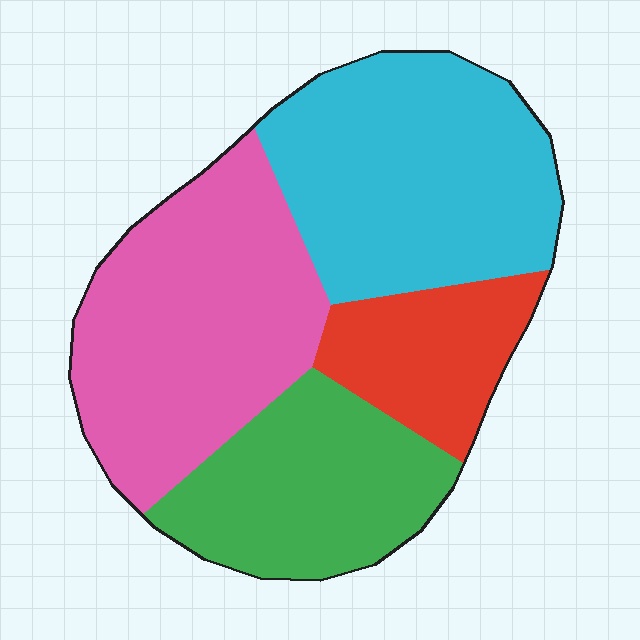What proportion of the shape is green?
Green takes up between a sixth and a third of the shape.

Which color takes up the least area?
Red, at roughly 15%.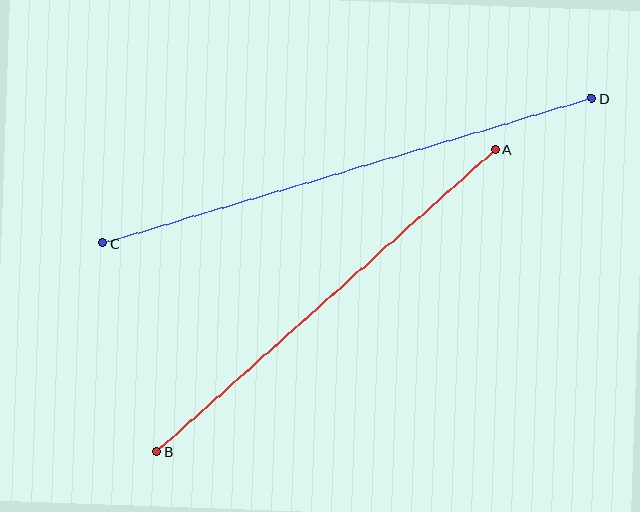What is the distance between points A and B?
The distance is approximately 453 pixels.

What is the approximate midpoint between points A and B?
The midpoint is at approximately (326, 300) pixels.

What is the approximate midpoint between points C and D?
The midpoint is at approximately (347, 171) pixels.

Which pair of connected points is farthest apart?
Points C and D are farthest apart.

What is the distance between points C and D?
The distance is approximately 509 pixels.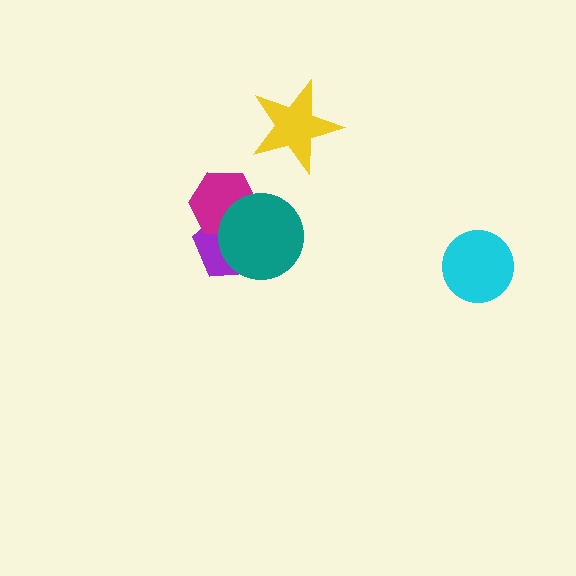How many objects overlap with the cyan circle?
0 objects overlap with the cyan circle.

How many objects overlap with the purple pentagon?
2 objects overlap with the purple pentagon.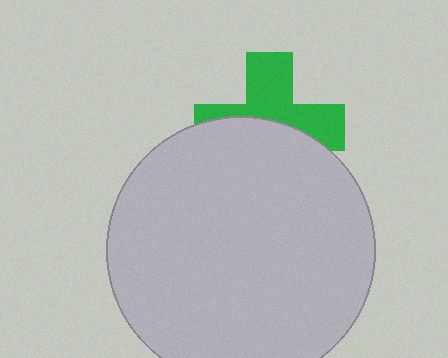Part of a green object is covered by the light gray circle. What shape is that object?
It is a cross.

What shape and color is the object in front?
The object in front is a light gray circle.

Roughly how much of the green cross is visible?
About half of it is visible (roughly 49%).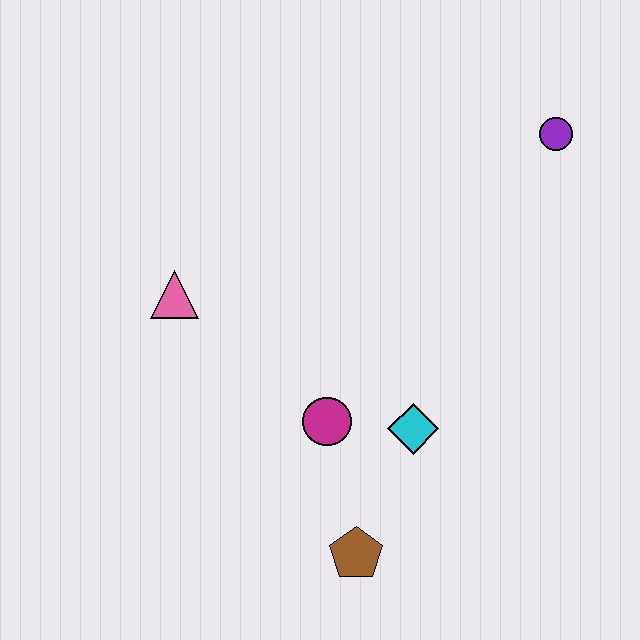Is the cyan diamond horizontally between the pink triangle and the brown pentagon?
No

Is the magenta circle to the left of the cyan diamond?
Yes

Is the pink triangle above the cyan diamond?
Yes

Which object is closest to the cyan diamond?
The magenta circle is closest to the cyan diamond.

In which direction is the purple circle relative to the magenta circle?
The purple circle is above the magenta circle.